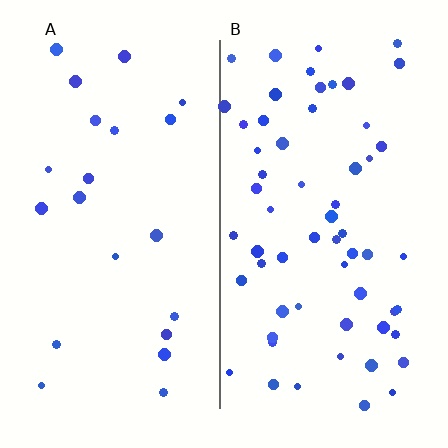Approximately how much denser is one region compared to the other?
Approximately 2.9× — region B over region A.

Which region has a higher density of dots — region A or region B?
B (the right).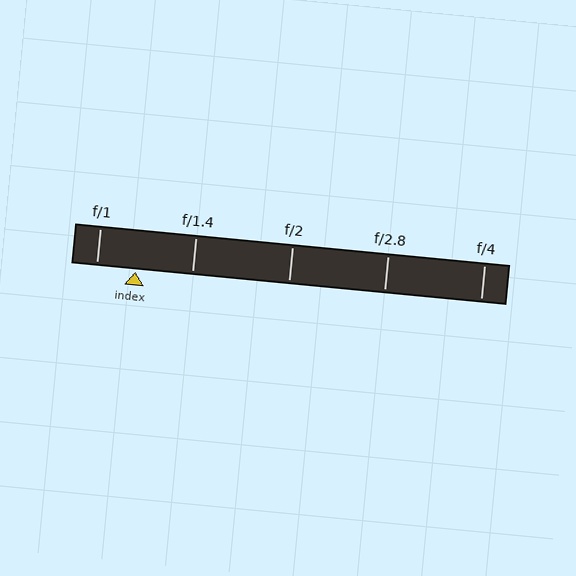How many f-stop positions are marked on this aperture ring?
There are 5 f-stop positions marked.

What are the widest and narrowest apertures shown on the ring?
The widest aperture shown is f/1 and the narrowest is f/4.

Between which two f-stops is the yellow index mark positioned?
The index mark is between f/1 and f/1.4.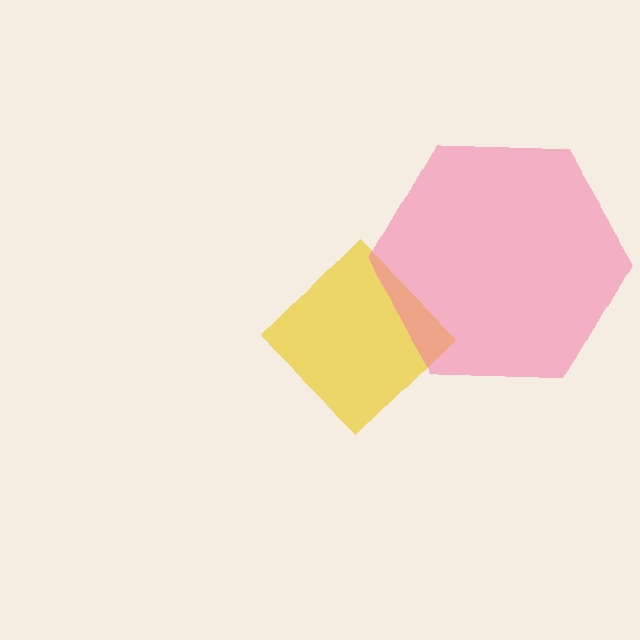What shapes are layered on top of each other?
The layered shapes are: a yellow diamond, a pink hexagon.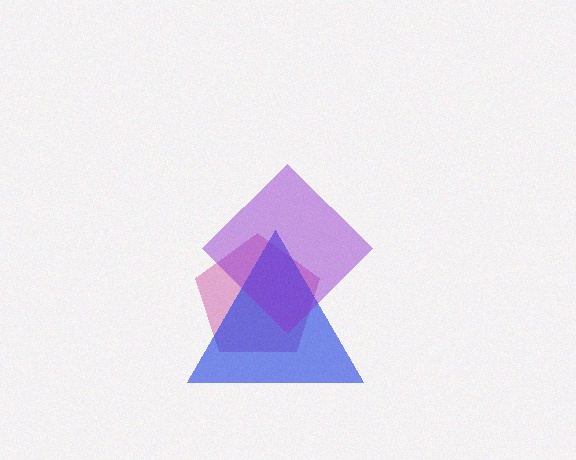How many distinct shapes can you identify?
There are 3 distinct shapes: a magenta pentagon, a blue triangle, a purple diamond.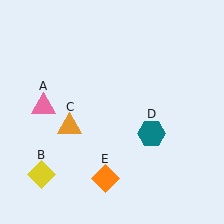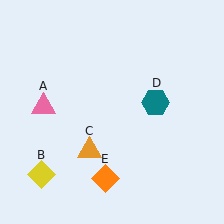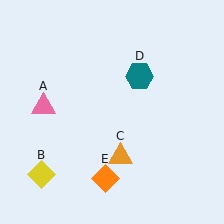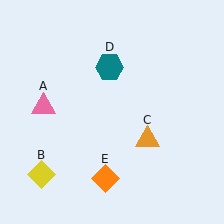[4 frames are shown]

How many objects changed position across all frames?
2 objects changed position: orange triangle (object C), teal hexagon (object D).